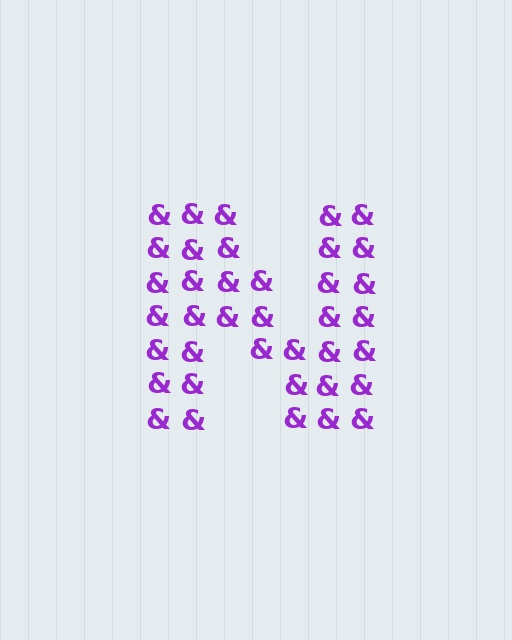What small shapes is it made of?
It is made of small ampersands.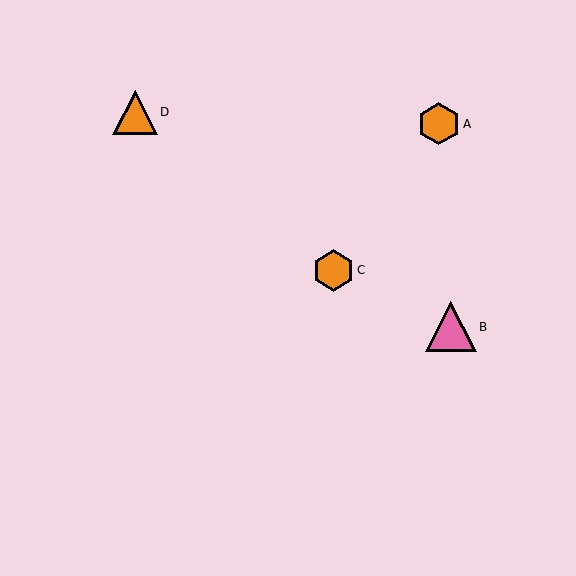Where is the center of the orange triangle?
The center of the orange triangle is at (135, 112).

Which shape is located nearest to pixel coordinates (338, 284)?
The orange hexagon (labeled C) at (334, 270) is nearest to that location.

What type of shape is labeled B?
Shape B is a pink triangle.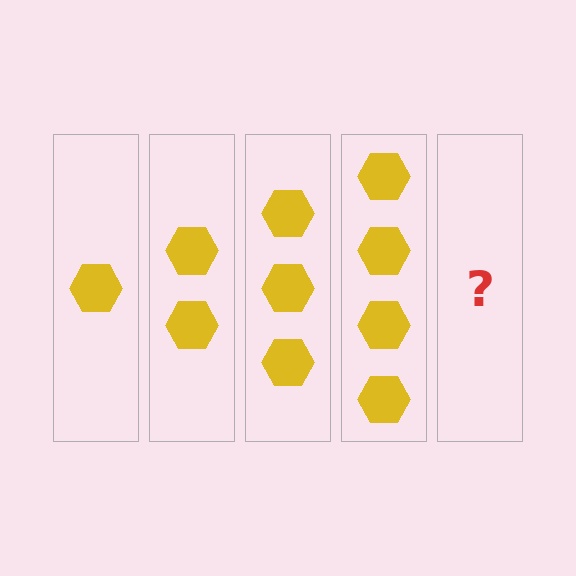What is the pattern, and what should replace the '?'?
The pattern is that each step adds one more hexagon. The '?' should be 5 hexagons.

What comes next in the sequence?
The next element should be 5 hexagons.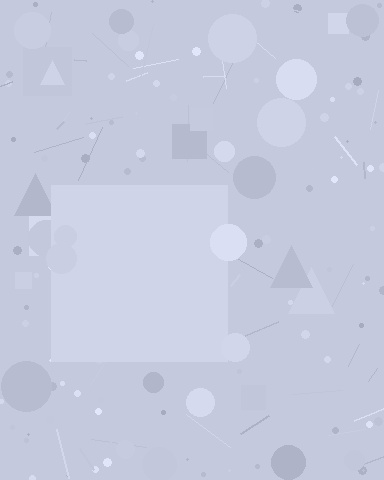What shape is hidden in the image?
A square is hidden in the image.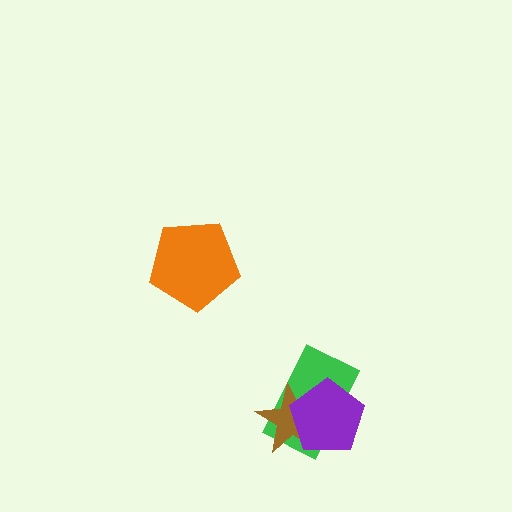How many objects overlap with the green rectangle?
2 objects overlap with the green rectangle.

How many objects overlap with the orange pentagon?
0 objects overlap with the orange pentagon.